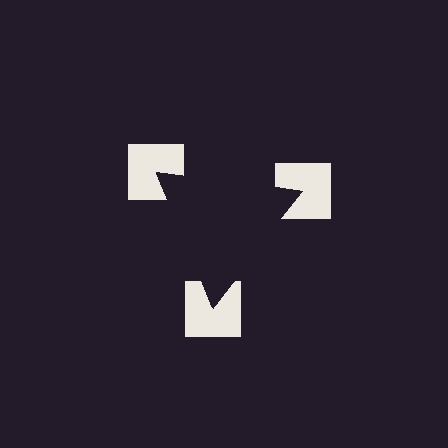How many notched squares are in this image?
There are 3 — one at each vertex of the illusory triangle.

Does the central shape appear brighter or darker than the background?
It typically appears slightly darker than the background, even though no actual brightness change is drawn.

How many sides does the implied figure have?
3 sides.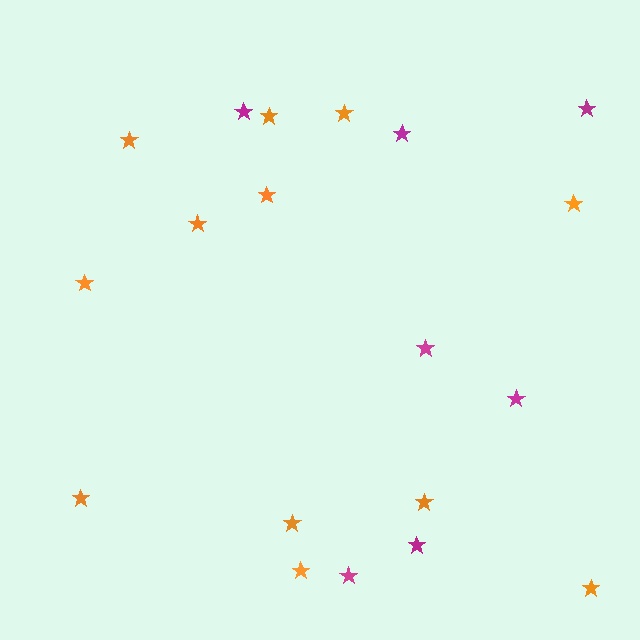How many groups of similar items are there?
There are 2 groups: one group of orange stars (12) and one group of magenta stars (7).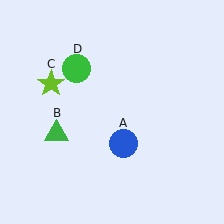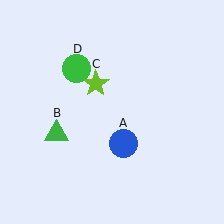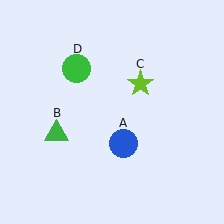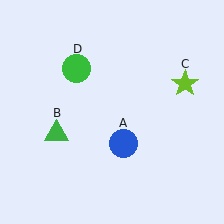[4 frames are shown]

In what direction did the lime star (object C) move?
The lime star (object C) moved right.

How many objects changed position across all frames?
1 object changed position: lime star (object C).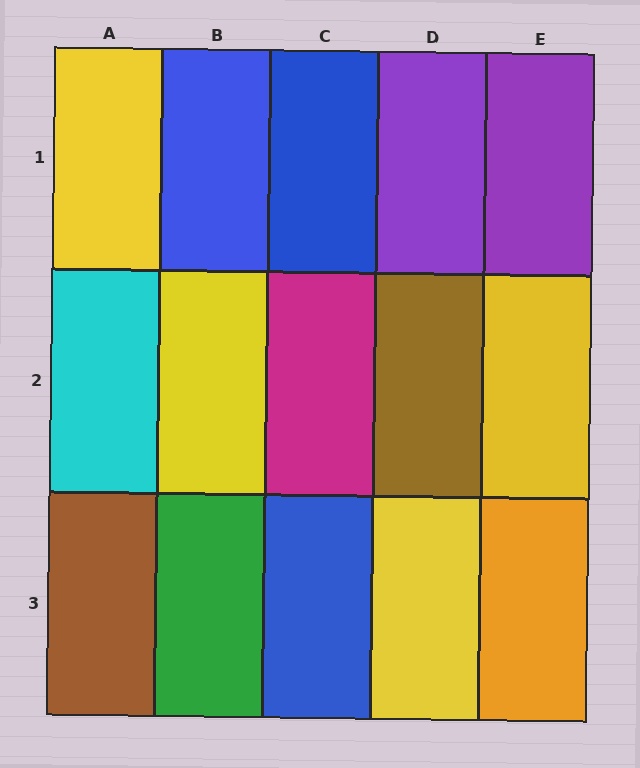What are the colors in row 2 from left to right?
Cyan, yellow, magenta, brown, yellow.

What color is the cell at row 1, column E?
Purple.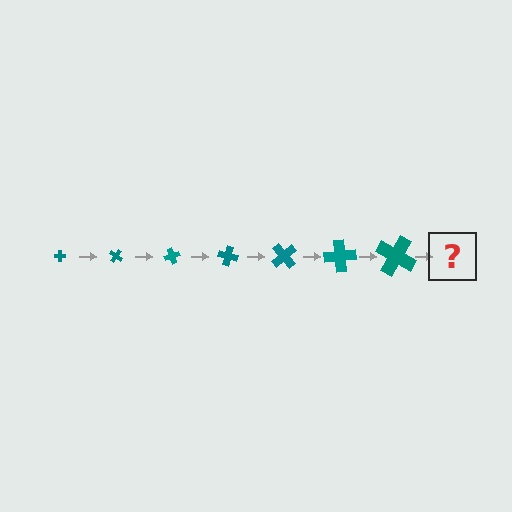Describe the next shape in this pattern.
It should be a cross, larger than the previous one and rotated 245 degrees from the start.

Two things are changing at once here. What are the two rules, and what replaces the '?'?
The two rules are that the cross grows larger each step and it rotates 35 degrees each step. The '?' should be a cross, larger than the previous one and rotated 245 degrees from the start.